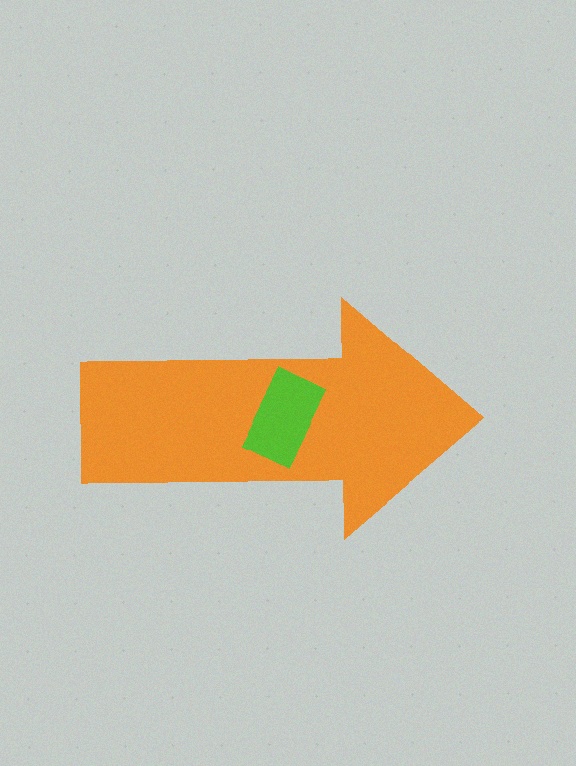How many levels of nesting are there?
2.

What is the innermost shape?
The lime rectangle.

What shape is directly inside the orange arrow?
The lime rectangle.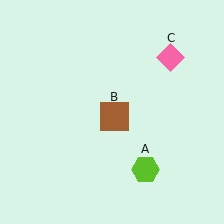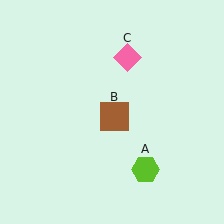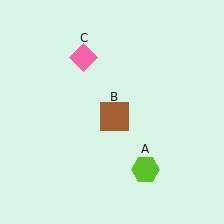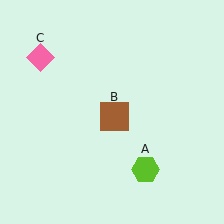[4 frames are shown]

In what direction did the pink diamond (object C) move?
The pink diamond (object C) moved left.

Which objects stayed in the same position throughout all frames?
Lime hexagon (object A) and brown square (object B) remained stationary.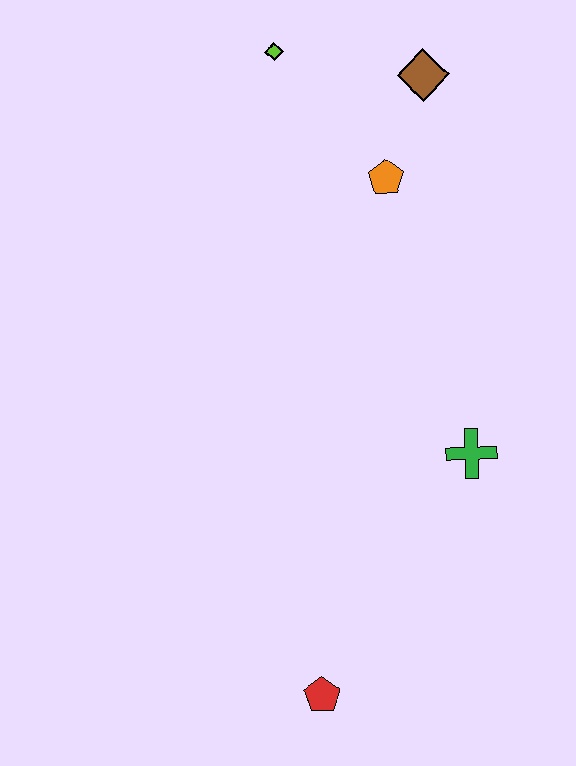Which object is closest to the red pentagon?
The green cross is closest to the red pentagon.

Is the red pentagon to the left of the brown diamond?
Yes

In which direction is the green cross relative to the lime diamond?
The green cross is below the lime diamond.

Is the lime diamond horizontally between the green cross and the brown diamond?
No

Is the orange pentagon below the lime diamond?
Yes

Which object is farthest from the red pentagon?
The lime diamond is farthest from the red pentagon.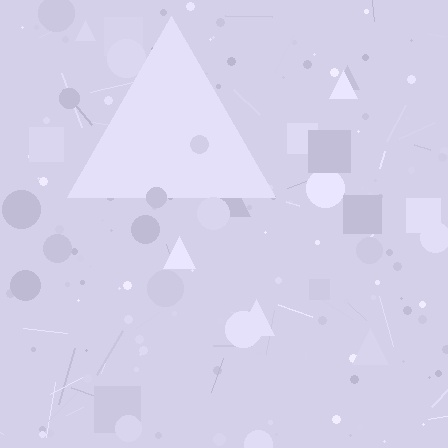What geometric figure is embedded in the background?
A triangle is embedded in the background.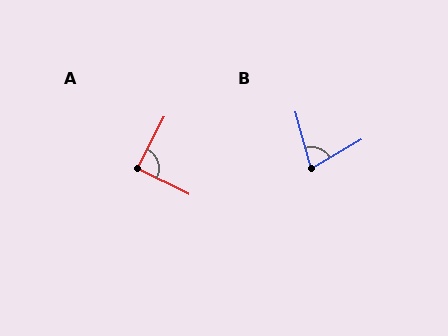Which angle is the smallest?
B, at approximately 75 degrees.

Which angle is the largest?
A, at approximately 89 degrees.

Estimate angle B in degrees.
Approximately 75 degrees.